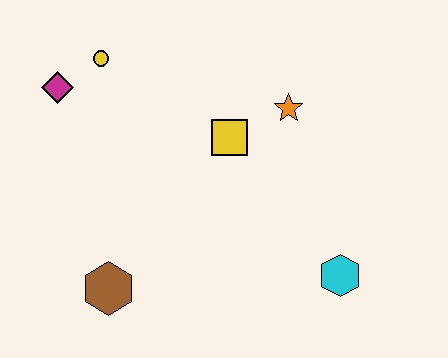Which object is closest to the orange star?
The yellow square is closest to the orange star.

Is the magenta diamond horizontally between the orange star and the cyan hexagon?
No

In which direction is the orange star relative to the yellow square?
The orange star is to the right of the yellow square.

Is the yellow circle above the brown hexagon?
Yes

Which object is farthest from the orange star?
The brown hexagon is farthest from the orange star.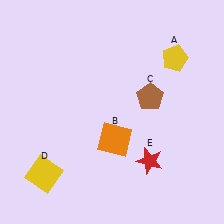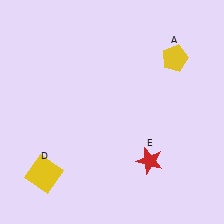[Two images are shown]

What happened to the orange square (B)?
The orange square (B) was removed in Image 2. It was in the bottom-right area of Image 1.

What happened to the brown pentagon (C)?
The brown pentagon (C) was removed in Image 2. It was in the top-right area of Image 1.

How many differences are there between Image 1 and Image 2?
There are 2 differences between the two images.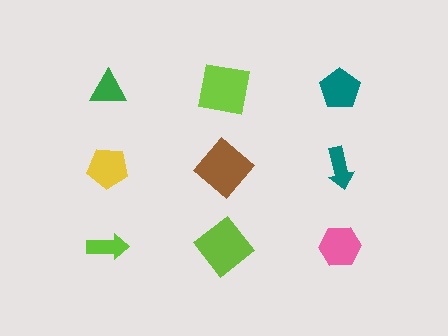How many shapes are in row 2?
3 shapes.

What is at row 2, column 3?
A teal arrow.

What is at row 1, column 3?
A teal pentagon.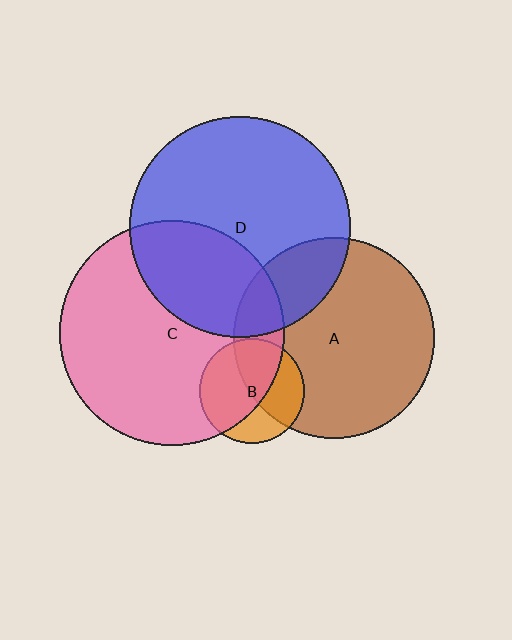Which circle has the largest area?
Circle C (pink).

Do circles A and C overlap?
Yes.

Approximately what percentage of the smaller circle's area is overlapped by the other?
Approximately 15%.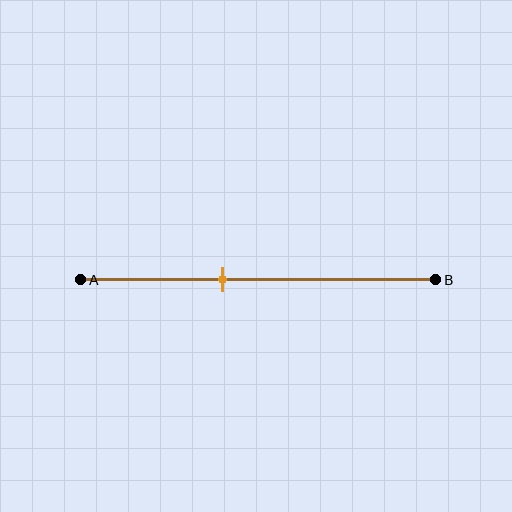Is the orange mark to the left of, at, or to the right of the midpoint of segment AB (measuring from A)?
The orange mark is to the left of the midpoint of segment AB.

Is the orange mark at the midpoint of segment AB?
No, the mark is at about 40% from A, not at the 50% midpoint.